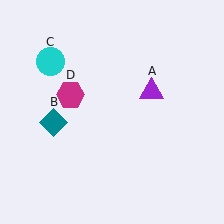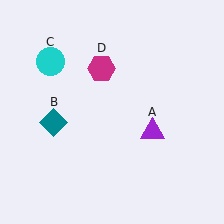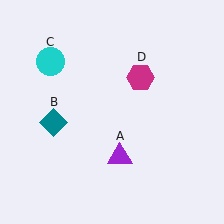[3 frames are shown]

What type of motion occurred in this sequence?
The purple triangle (object A), magenta hexagon (object D) rotated clockwise around the center of the scene.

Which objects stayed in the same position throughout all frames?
Teal diamond (object B) and cyan circle (object C) remained stationary.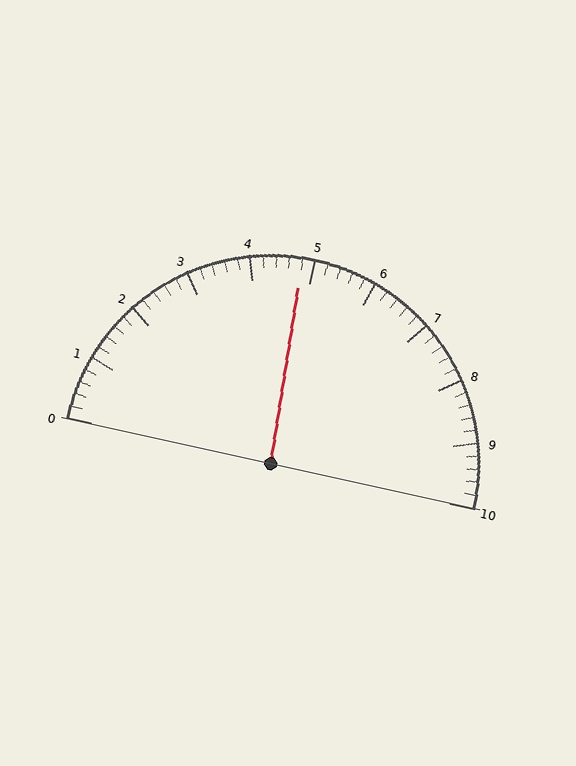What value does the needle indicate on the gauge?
The needle indicates approximately 4.8.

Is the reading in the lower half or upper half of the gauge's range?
The reading is in the lower half of the range (0 to 10).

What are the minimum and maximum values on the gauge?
The gauge ranges from 0 to 10.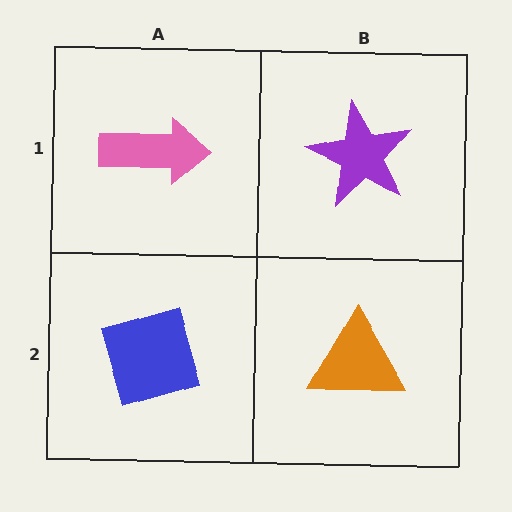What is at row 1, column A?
A pink arrow.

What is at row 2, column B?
An orange triangle.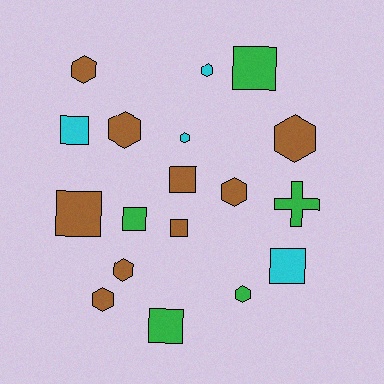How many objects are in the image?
There are 18 objects.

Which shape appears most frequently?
Hexagon, with 9 objects.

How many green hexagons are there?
There is 1 green hexagon.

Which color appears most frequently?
Brown, with 9 objects.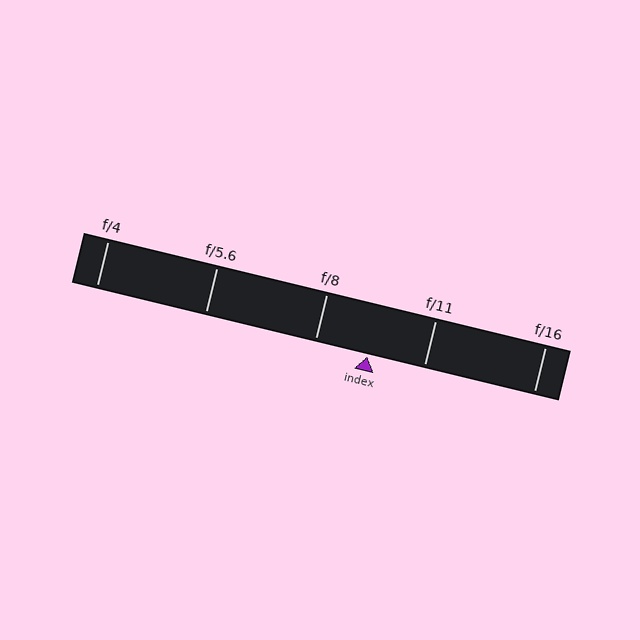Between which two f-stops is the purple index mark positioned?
The index mark is between f/8 and f/11.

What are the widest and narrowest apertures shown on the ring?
The widest aperture shown is f/4 and the narrowest is f/16.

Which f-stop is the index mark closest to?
The index mark is closest to f/8.